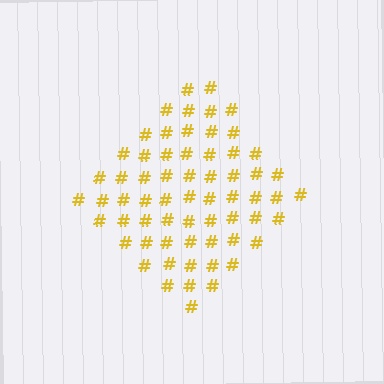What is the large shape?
The large shape is a diamond.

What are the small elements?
The small elements are hash symbols.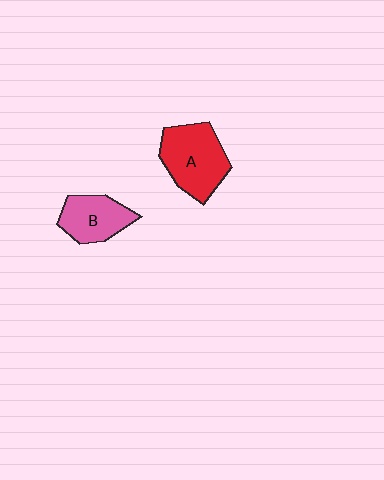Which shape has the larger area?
Shape A (red).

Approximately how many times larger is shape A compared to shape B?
Approximately 1.4 times.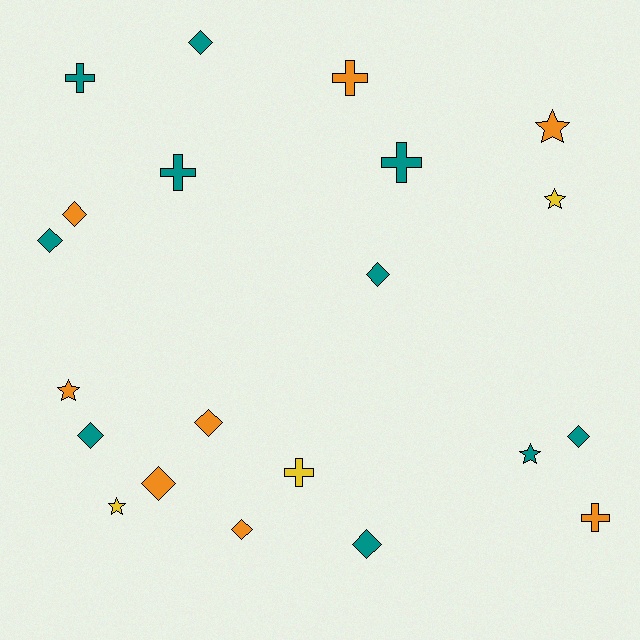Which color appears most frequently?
Teal, with 10 objects.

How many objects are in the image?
There are 21 objects.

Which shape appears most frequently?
Diamond, with 10 objects.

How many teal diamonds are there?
There are 6 teal diamonds.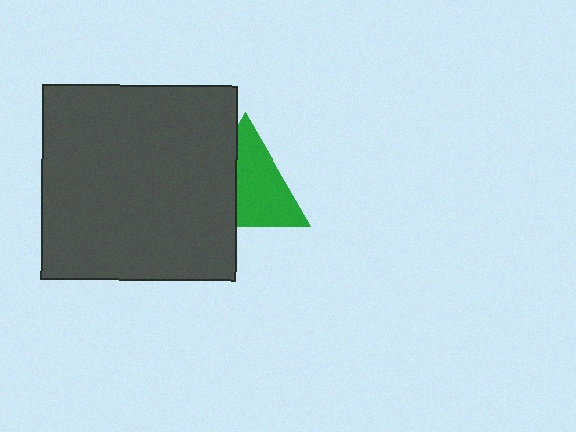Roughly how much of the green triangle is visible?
About half of it is visible (roughly 60%).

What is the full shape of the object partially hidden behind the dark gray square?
The partially hidden object is a green triangle.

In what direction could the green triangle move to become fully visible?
The green triangle could move right. That would shift it out from behind the dark gray square entirely.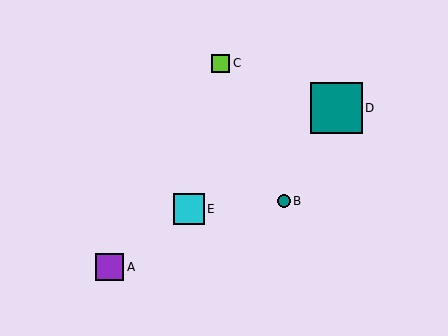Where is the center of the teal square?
The center of the teal square is at (337, 108).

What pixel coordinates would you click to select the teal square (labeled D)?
Click at (337, 108) to select the teal square D.